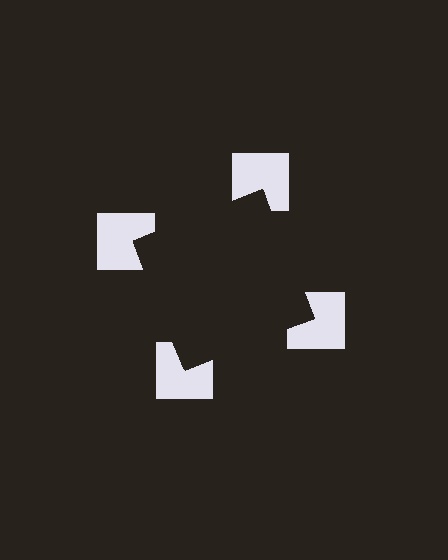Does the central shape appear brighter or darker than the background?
It typically appears slightly darker than the background, even though no actual brightness change is drawn.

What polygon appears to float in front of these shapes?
An illusory square — its edges are inferred from the aligned wedge cuts in the notched squares, not physically drawn.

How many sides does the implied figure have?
4 sides.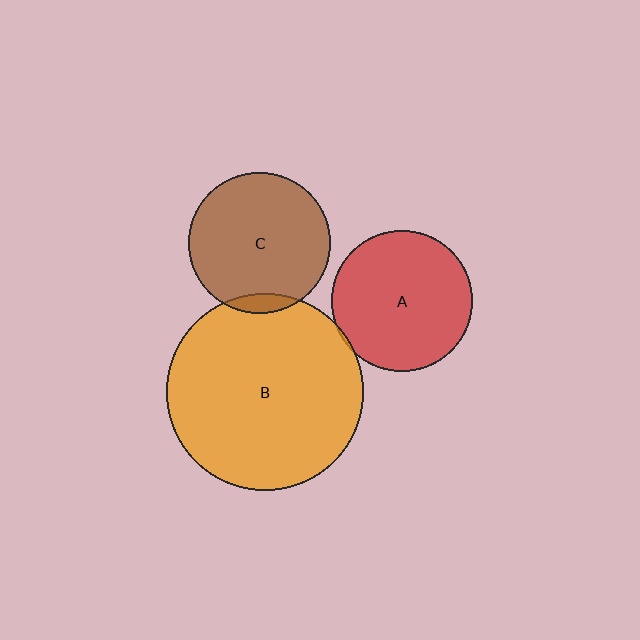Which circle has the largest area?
Circle B (orange).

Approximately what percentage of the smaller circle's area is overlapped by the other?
Approximately 5%.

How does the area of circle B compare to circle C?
Approximately 1.9 times.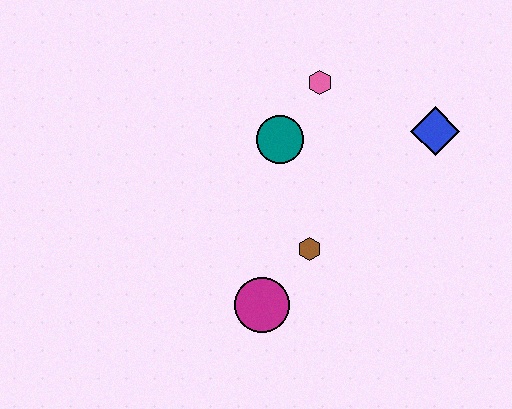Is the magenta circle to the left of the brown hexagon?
Yes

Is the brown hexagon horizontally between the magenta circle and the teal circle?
No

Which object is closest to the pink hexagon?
The teal circle is closest to the pink hexagon.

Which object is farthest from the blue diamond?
The magenta circle is farthest from the blue diamond.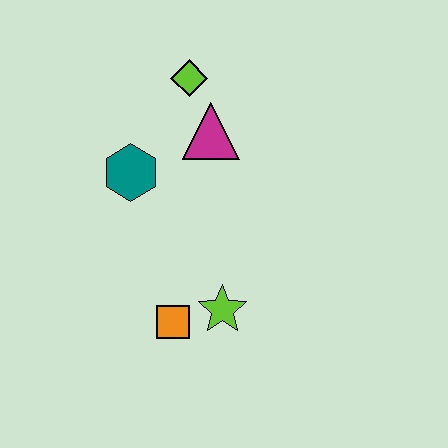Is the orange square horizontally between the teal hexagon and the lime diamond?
Yes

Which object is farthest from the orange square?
The lime diamond is farthest from the orange square.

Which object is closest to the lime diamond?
The magenta triangle is closest to the lime diamond.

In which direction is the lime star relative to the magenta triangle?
The lime star is below the magenta triangle.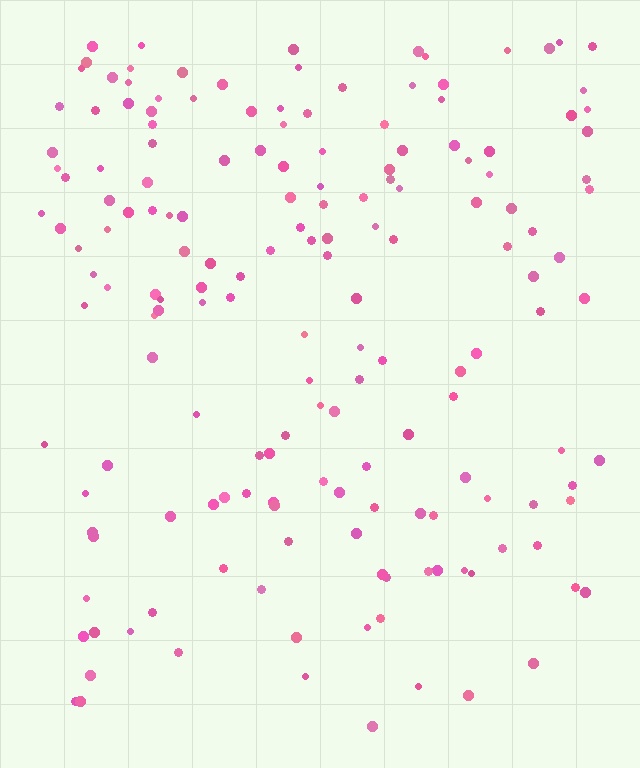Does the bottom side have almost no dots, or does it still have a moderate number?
Still a moderate number, just noticeably fewer than the top.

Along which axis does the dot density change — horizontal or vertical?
Vertical.